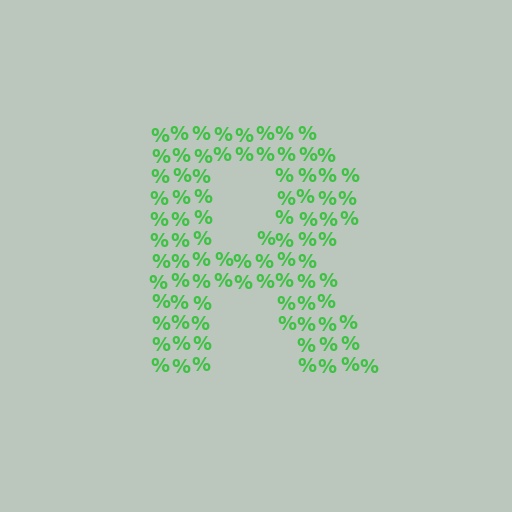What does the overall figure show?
The overall figure shows the letter R.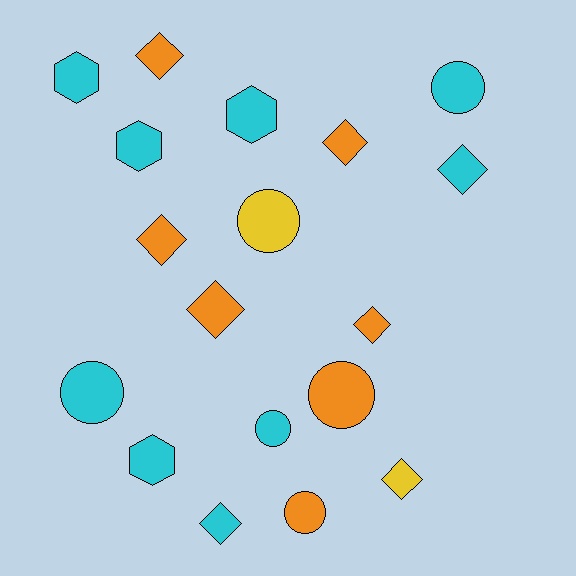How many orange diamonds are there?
There are 5 orange diamonds.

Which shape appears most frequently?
Diamond, with 8 objects.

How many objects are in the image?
There are 18 objects.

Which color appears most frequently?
Cyan, with 9 objects.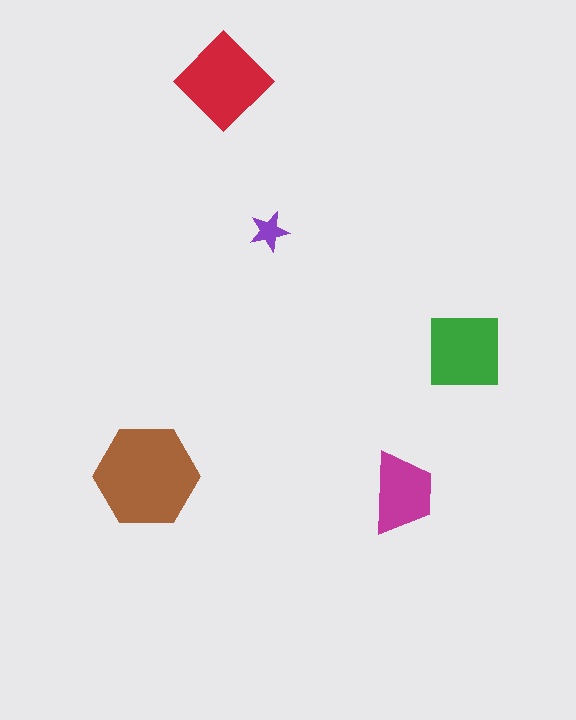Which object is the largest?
The brown hexagon.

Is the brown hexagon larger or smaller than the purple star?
Larger.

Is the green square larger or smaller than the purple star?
Larger.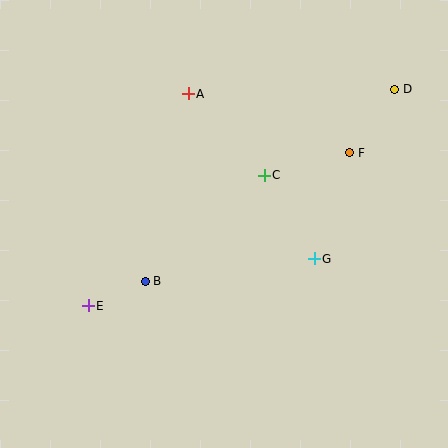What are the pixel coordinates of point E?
Point E is at (88, 306).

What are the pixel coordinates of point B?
Point B is at (145, 281).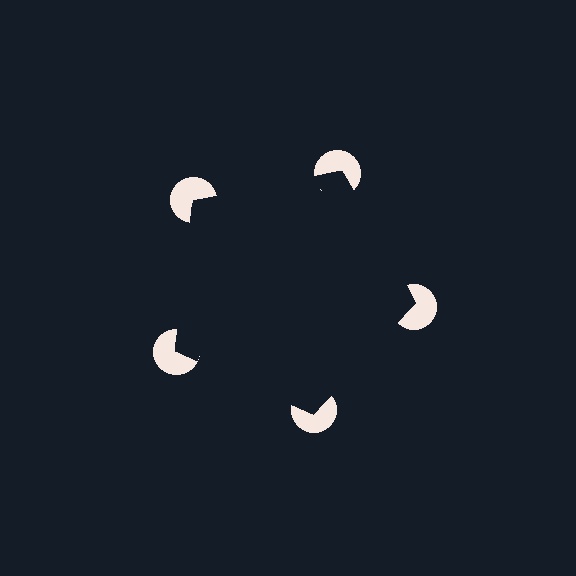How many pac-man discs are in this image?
There are 5 — one at each vertex of the illusory pentagon.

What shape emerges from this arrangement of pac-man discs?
An illusory pentagon — its edges are inferred from the aligned wedge cuts in the pac-man discs, not physically drawn.